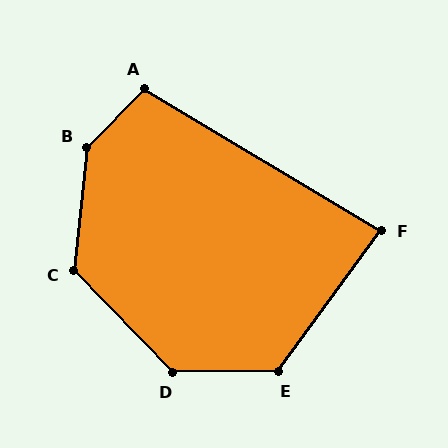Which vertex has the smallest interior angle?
F, at approximately 85 degrees.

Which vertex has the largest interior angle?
B, at approximately 142 degrees.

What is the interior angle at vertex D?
Approximately 133 degrees (obtuse).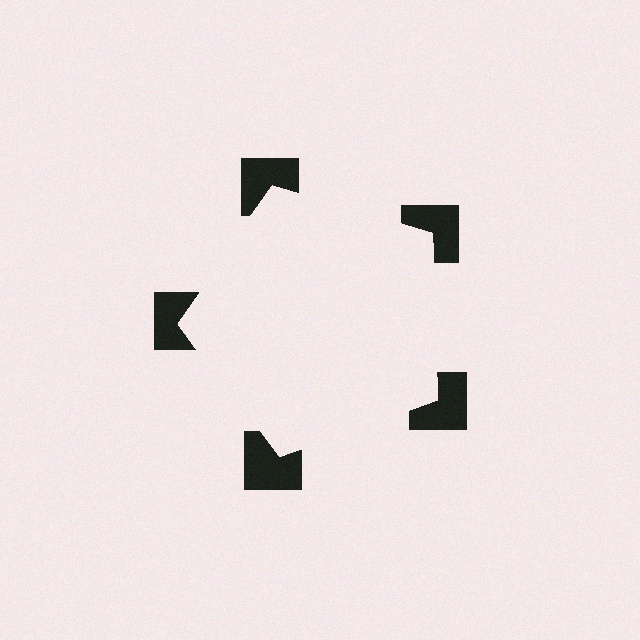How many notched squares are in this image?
There are 5 — one at each vertex of the illusory pentagon.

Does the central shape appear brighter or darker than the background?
It typically appears slightly brighter than the background, even though no actual brightness change is drawn.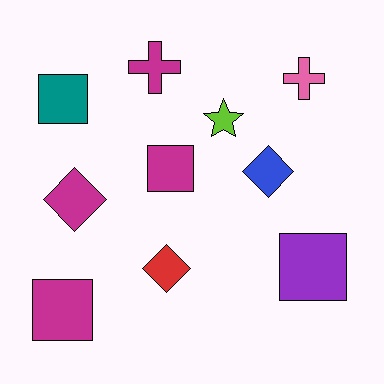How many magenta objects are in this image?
There are 4 magenta objects.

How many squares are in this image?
There are 4 squares.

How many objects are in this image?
There are 10 objects.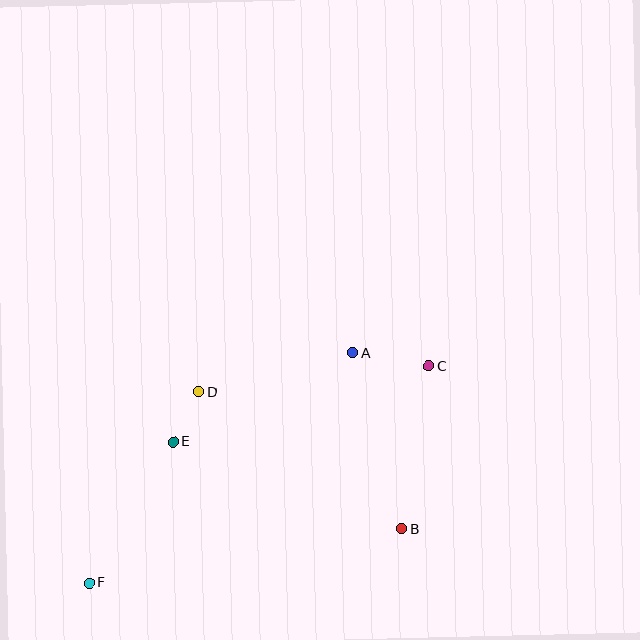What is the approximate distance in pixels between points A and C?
The distance between A and C is approximately 78 pixels.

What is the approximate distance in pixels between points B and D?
The distance between B and D is approximately 245 pixels.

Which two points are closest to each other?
Points D and E are closest to each other.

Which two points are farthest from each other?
Points C and F are farthest from each other.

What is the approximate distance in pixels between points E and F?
The distance between E and F is approximately 164 pixels.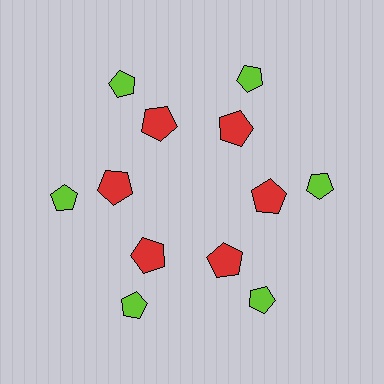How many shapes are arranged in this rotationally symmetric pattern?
There are 12 shapes, arranged in 6 groups of 2.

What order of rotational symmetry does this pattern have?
This pattern has 6-fold rotational symmetry.